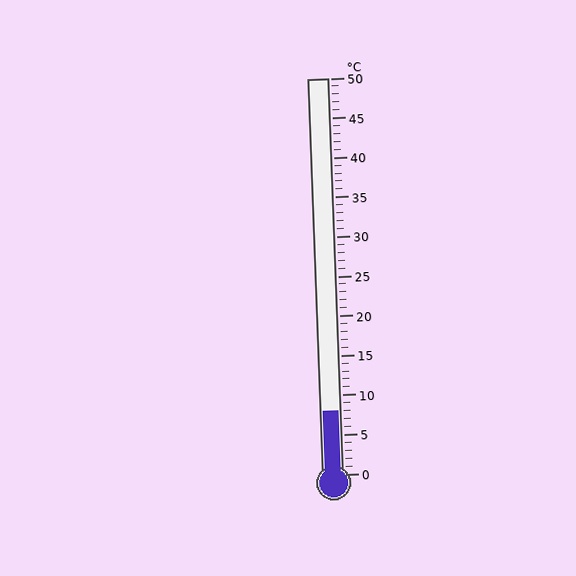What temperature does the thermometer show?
The thermometer shows approximately 8°C.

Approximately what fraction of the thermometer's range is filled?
The thermometer is filled to approximately 15% of its range.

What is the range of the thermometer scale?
The thermometer scale ranges from 0°C to 50°C.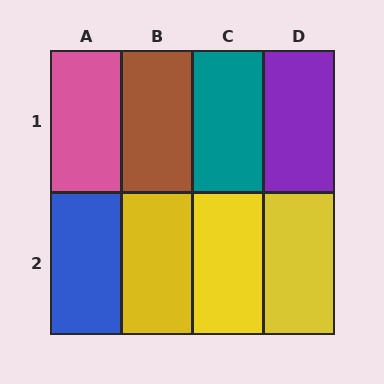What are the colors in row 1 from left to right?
Pink, brown, teal, purple.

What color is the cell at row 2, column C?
Yellow.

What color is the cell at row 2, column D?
Yellow.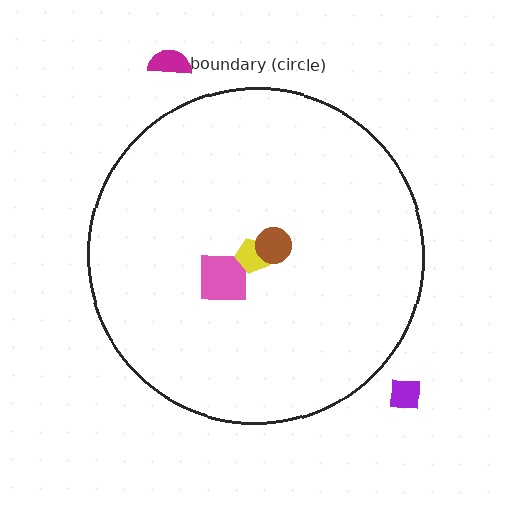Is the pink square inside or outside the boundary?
Inside.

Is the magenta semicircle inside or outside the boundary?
Outside.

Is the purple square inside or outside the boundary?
Outside.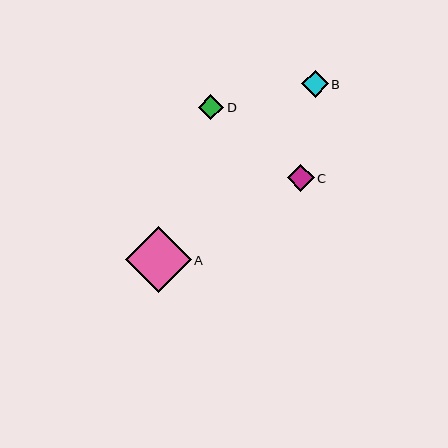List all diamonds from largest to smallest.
From largest to smallest: A, B, C, D.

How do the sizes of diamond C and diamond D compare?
Diamond C and diamond D are approximately the same size.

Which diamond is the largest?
Diamond A is the largest with a size of approximately 66 pixels.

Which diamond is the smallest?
Diamond D is the smallest with a size of approximately 26 pixels.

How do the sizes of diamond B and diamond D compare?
Diamond B and diamond D are approximately the same size.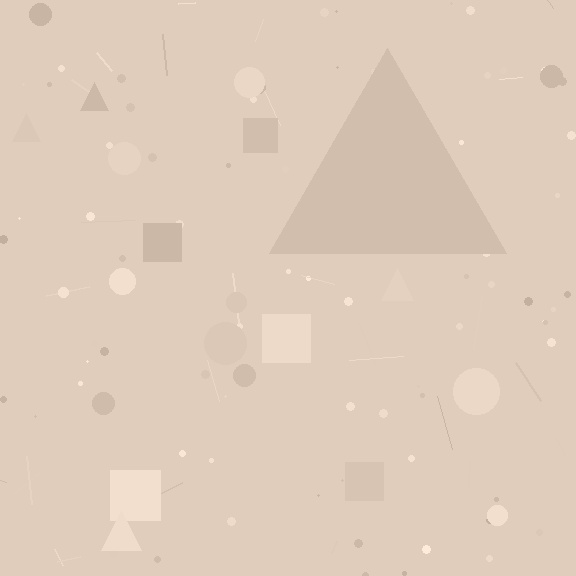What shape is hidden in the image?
A triangle is hidden in the image.